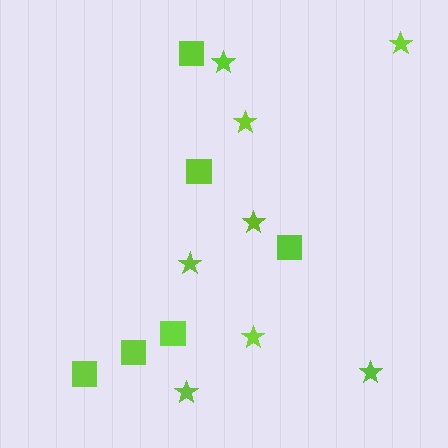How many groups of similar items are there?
There are 2 groups: one group of stars (8) and one group of squares (6).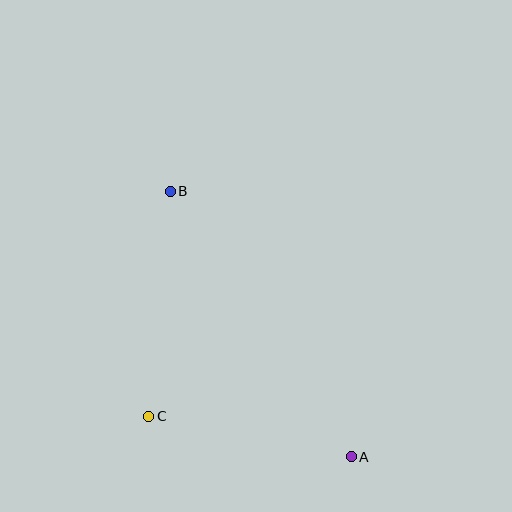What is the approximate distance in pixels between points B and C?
The distance between B and C is approximately 226 pixels.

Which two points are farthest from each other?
Points A and B are farthest from each other.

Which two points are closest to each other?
Points A and C are closest to each other.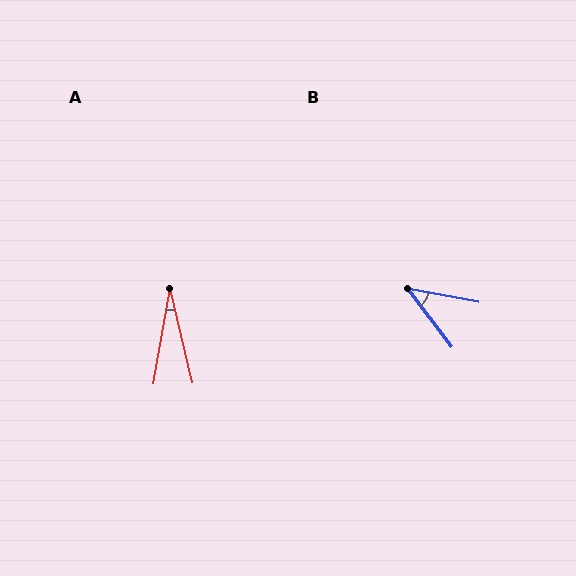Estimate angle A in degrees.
Approximately 23 degrees.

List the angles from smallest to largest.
A (23°), B (42°).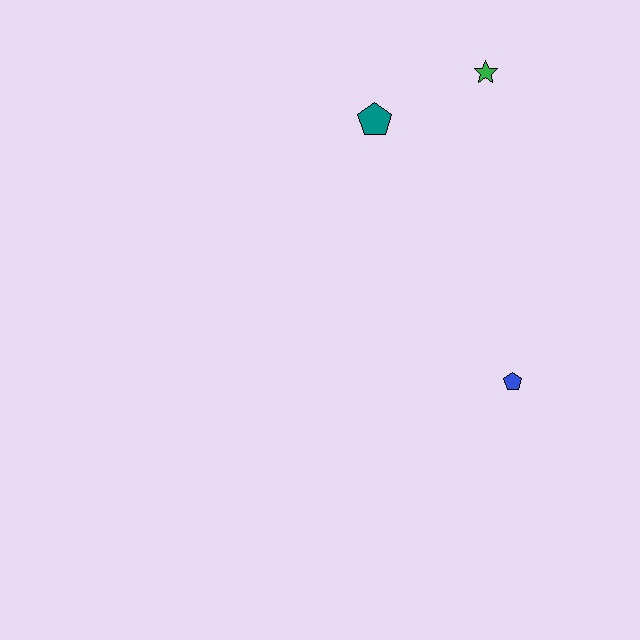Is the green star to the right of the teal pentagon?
Yes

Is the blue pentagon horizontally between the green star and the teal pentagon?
No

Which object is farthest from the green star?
The blue pentagon is farthest from the green star.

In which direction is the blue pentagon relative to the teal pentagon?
The blue pentagon is below the teal pentagon.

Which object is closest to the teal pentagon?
The green star is closest to the teal pentagon.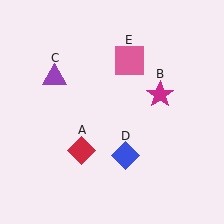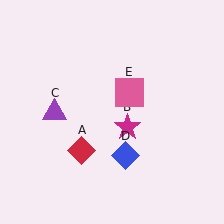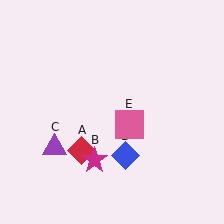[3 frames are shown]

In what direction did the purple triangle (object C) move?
The purple triangle (object C) moved down.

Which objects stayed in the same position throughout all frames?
Red diamond (object A) and blue diamond (object D) remained stationary.